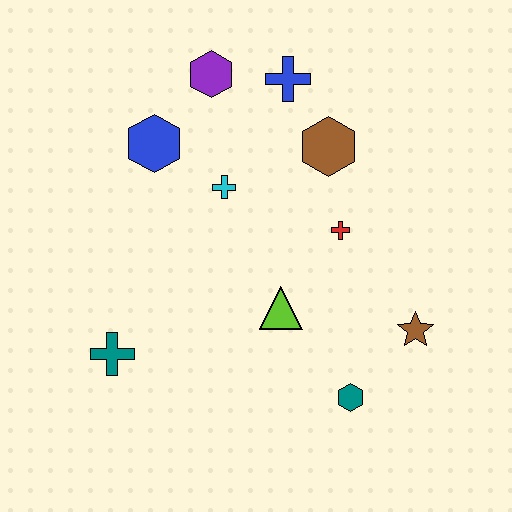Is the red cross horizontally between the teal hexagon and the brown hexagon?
Yes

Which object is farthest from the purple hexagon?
The teal hexagon is farthest from the purple hexagon.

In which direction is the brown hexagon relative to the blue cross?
The brown hexagon is below the blue cross.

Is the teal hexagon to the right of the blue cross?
Yes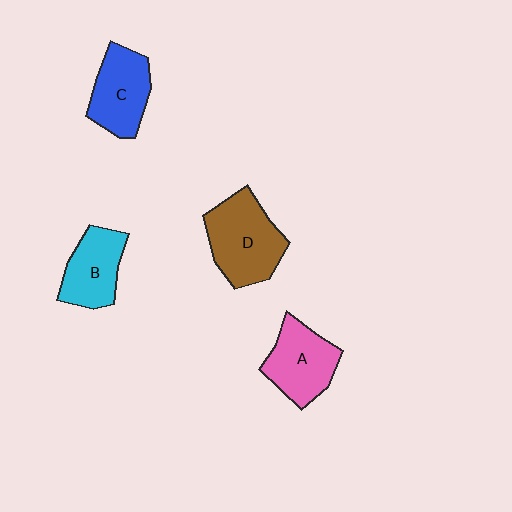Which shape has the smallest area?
Shape B (cyan).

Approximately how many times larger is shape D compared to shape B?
Approximately 1.4 times.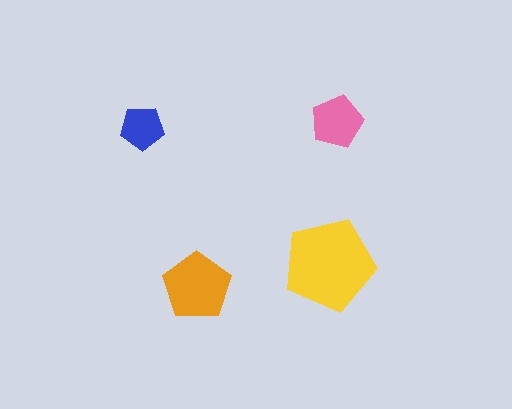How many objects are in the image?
There are 4 objects in the image.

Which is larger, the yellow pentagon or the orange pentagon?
The yellow one.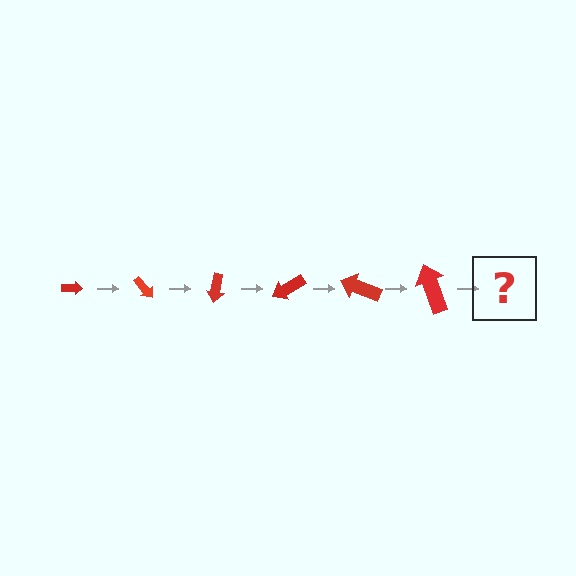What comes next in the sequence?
The next element should be an arrow, larger than the previous one and rotated 300 degrees from the start.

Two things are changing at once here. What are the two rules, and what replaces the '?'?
The two rules are that the arrow grows larger each step and it rotates 50 degrees each step. The '?' should be an arrow, larger than the previous one and rotated 300 degrees from the start.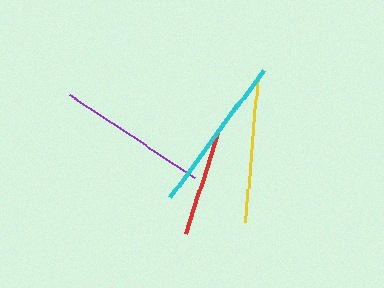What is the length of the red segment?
The red segment is approximately 108 pixels long.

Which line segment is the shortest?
The red line is the shortest at approximately 108 pixels.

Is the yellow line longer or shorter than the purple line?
The purple line is longer than the yellow line.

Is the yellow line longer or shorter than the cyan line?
The cyan line is longer than the yellow line.